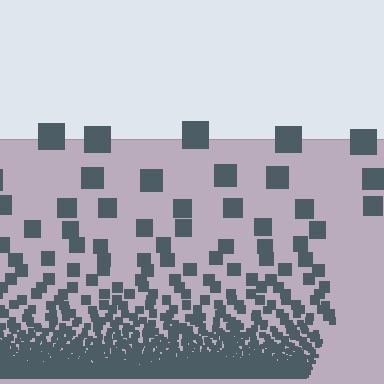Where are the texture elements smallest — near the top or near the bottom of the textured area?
Near the bottom.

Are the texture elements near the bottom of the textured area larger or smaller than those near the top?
Smaller. The gradient is inverted — elements near the bottom are smaller and denser.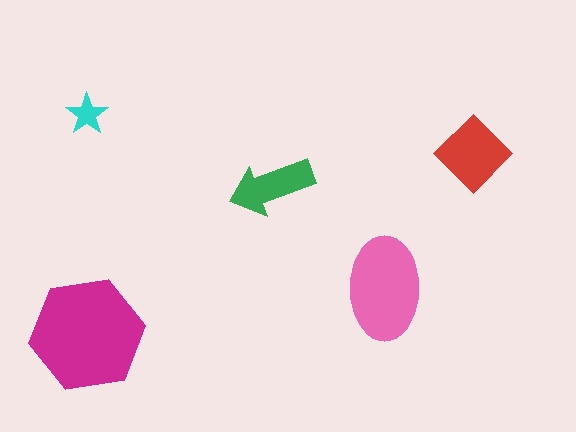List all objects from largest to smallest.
The magenta hexagon, the pink ellipse, the red diamond, the green arrow, the cyan star.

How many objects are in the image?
There are 5 objects in the image.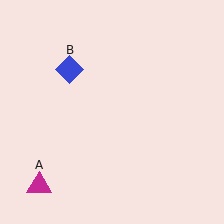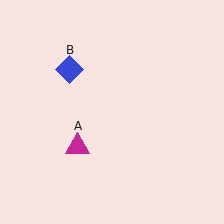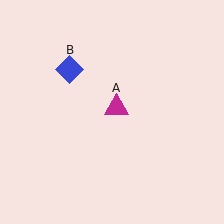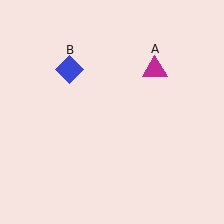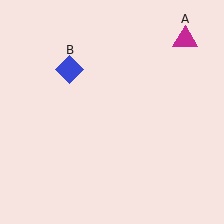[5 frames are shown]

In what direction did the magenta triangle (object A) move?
The magenta triangle (object A) moved up and to the right.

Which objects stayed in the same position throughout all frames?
Blue diamond (object B) remained stationary.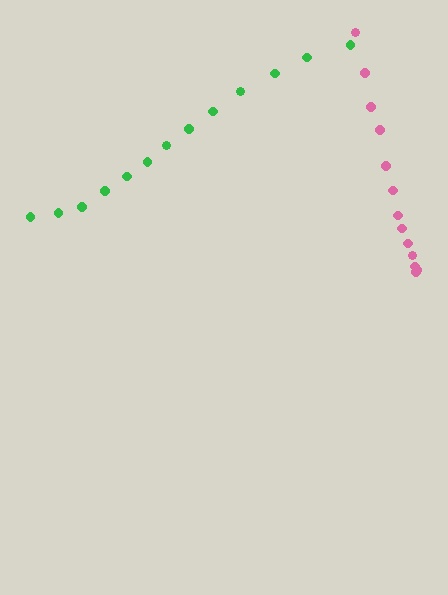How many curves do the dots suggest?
There are 2 distinct paths.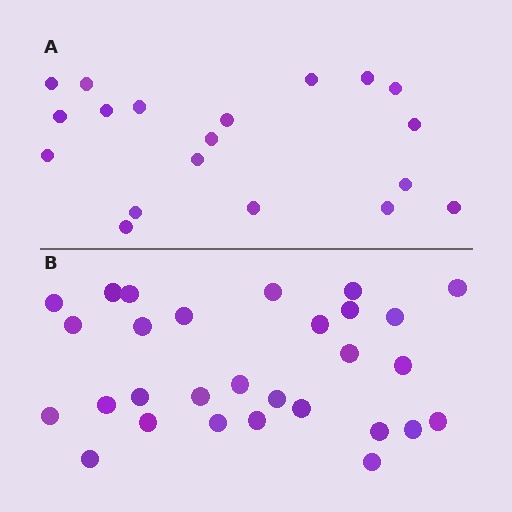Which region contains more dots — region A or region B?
Region B (the bottom region) has more dots.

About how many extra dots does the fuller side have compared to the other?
Region B has roughly 10 or so more dots than region A.